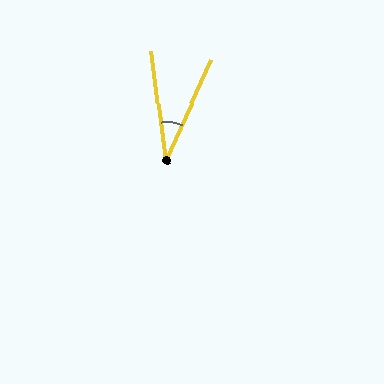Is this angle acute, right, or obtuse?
It is acute.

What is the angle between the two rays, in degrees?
Approximately 32 degrees.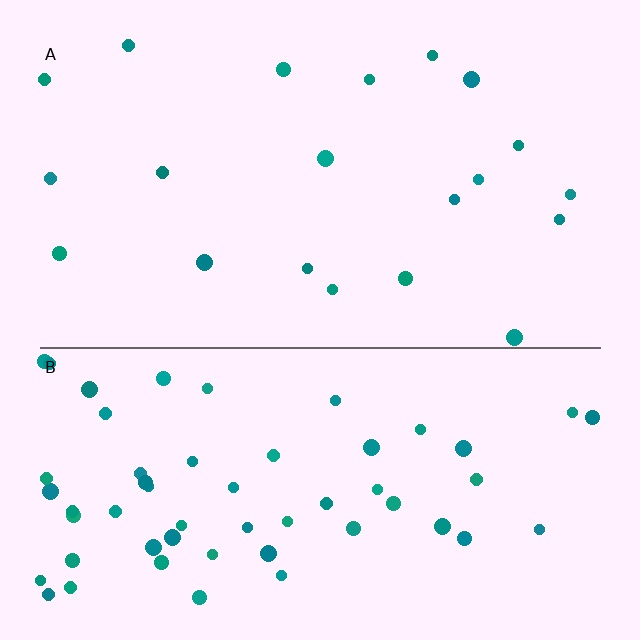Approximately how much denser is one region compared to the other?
Approximately 2.8× — region B over region A.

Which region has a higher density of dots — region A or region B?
B (the bottom).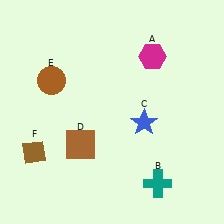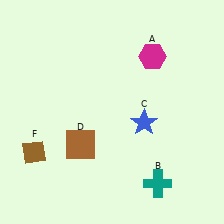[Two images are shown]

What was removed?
The brown circle (E) was removed in Image 2.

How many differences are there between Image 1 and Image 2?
There is 1 difference between the two images.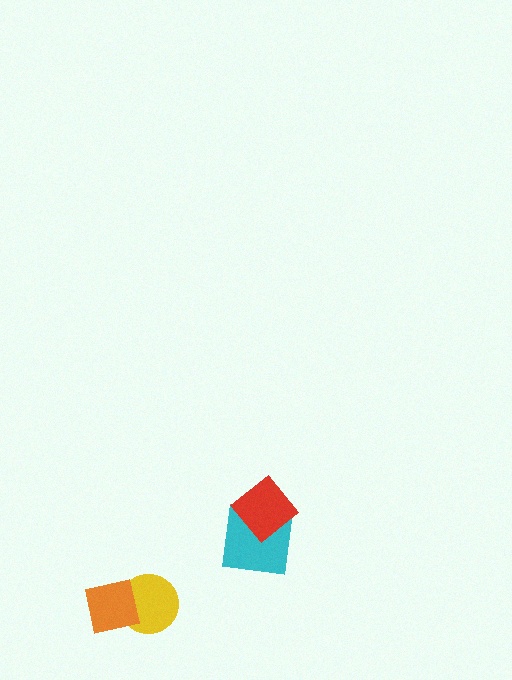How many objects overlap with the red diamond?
1 object overlaps with the red diamond.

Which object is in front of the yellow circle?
The orange square is in front of the yellow circle.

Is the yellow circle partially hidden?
Yes, it is partially covered by another shape.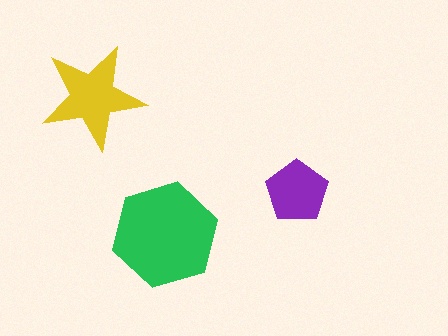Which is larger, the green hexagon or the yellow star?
The green hexagon.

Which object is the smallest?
The purple pentagon.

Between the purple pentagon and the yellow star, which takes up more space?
The yellow star.